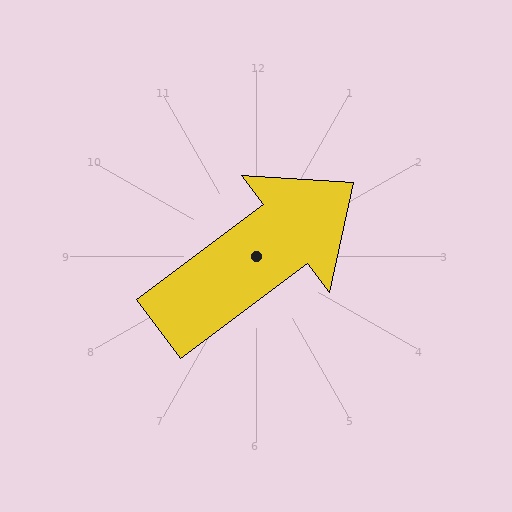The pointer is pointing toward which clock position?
Roughly 2 o'clock.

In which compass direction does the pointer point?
Northeast.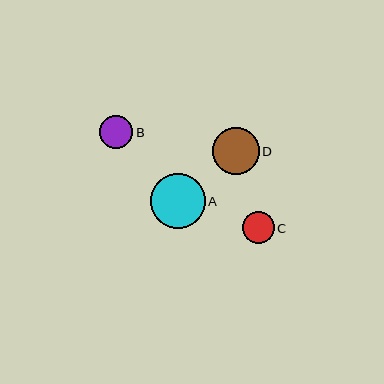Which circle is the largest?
Circle A is the largest with a size of approximately 55 pixels.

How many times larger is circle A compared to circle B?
Circle A is approximately 1.6 times the size of circle B.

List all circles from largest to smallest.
From largest to smallest: A, D, B, C.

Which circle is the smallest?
Circle C is the smallest with a size of approximately 32 pixels.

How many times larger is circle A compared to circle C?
Circle A is approximately 1.7 times the size of circle C.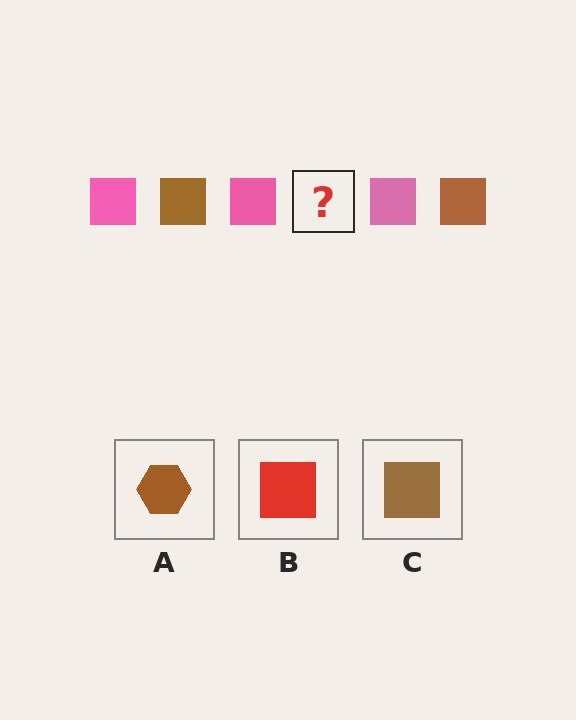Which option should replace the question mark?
Option C.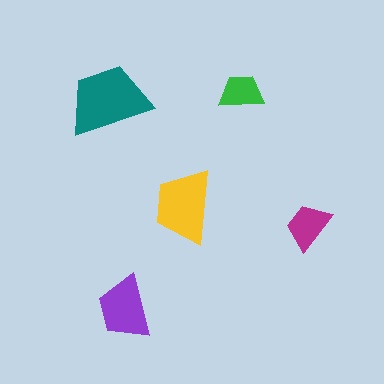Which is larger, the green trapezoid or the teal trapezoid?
The teal one.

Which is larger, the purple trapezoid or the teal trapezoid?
The teal one.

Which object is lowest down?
The purple trapezoid is bottommost.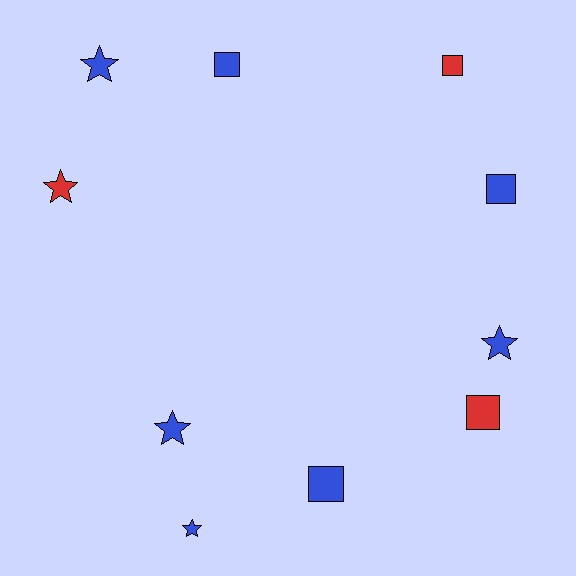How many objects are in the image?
There are 10 objects.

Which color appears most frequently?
Blue, with 7 objects.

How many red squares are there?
There are 2 red squares.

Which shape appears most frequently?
Star, with 5 objects.